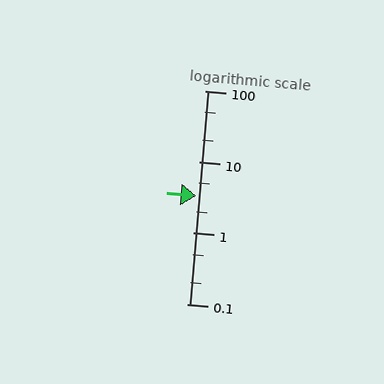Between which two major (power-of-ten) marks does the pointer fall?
The pointer is between 1 and 10.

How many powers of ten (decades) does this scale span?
The scale spans 3 decades, from 0.1 to 100.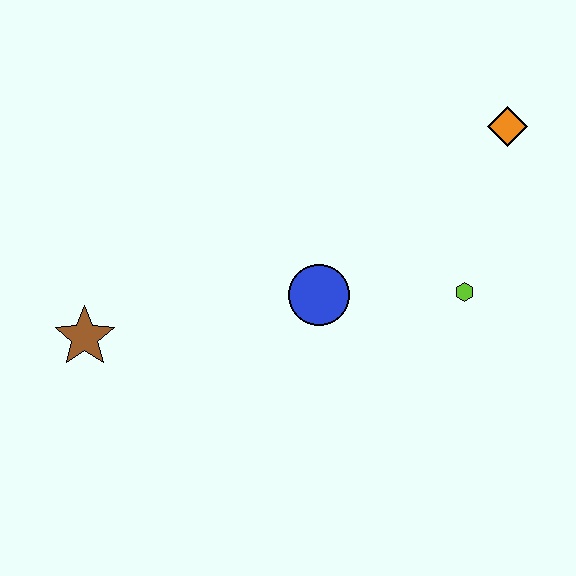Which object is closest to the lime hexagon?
The blue circle is closest to the lime hexagon.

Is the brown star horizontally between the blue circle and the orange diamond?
No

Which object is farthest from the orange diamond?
The brown star is farthest from the orange diamond.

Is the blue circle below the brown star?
No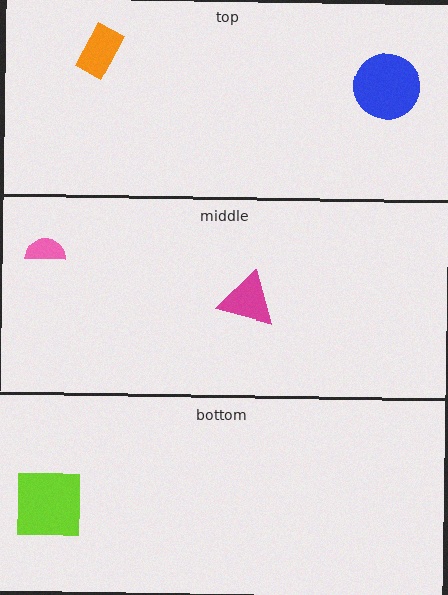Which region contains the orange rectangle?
The top region.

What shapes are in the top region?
The orange rectangle, the blue circle.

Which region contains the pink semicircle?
The middle region.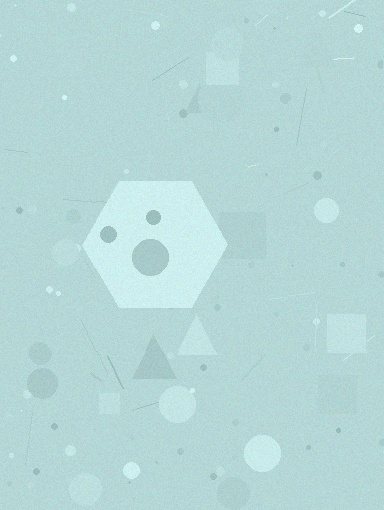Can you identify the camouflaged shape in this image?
The camouflaged shape is a hexagon.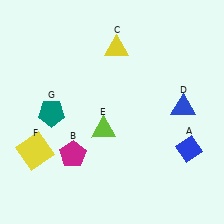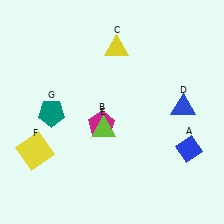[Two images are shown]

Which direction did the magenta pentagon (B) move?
The magenta pentagon (B) moved up.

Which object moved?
The magenta pentagon (B) moved up.